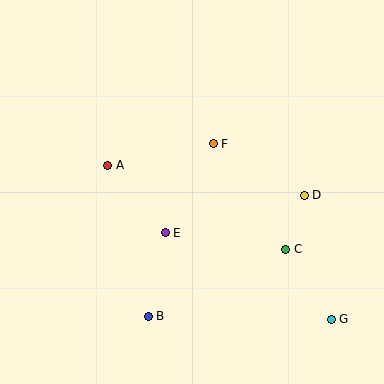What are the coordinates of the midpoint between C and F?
The midpoint between C and F is at (250, 197).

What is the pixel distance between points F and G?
The distance between F and G is 211 pixels.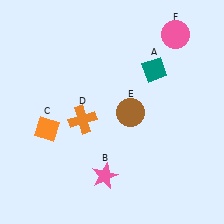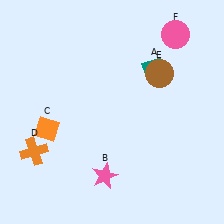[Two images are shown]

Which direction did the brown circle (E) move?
The brown circle (E) moved up.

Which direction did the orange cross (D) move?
The orange cross (D) moved left.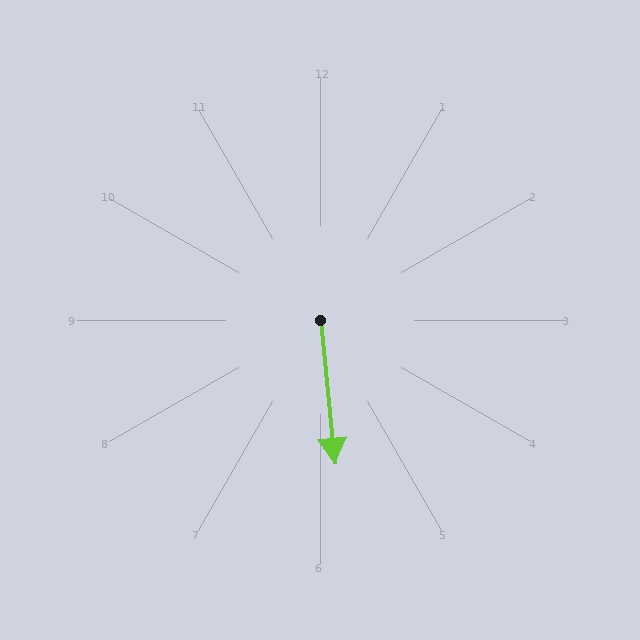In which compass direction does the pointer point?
South.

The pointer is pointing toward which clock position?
Roughly 6 o'clock.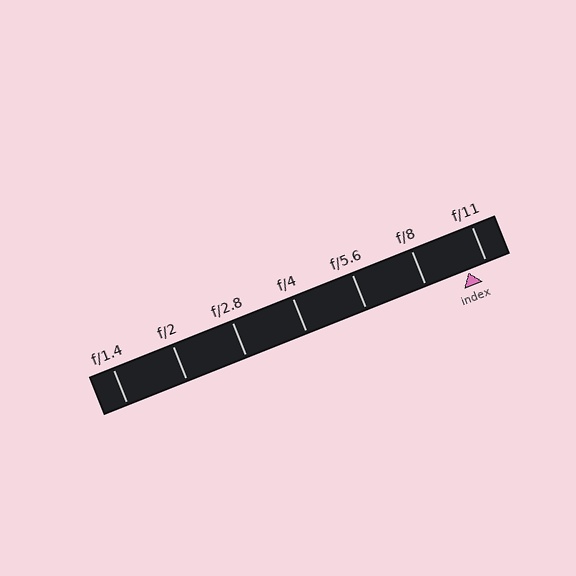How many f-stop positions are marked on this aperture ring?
There are 7 f-stop positions marked.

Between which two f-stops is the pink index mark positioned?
The index mark is between f/8 and f/11.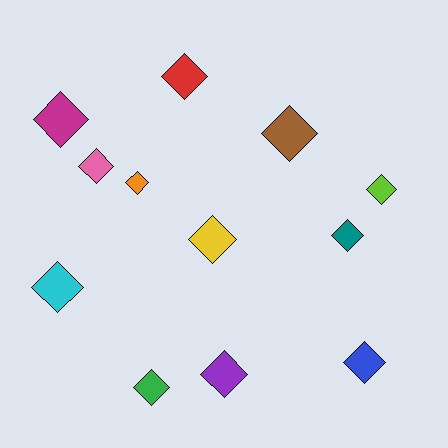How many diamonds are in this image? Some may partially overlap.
There are 12 diamonds.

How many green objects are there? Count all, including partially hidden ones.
There is 1 green object.